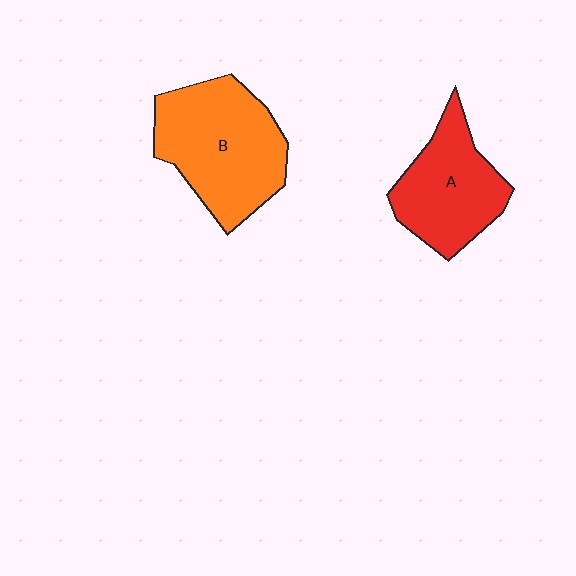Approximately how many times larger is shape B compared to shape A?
Approximately 1.3 times.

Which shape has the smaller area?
Shape A (red).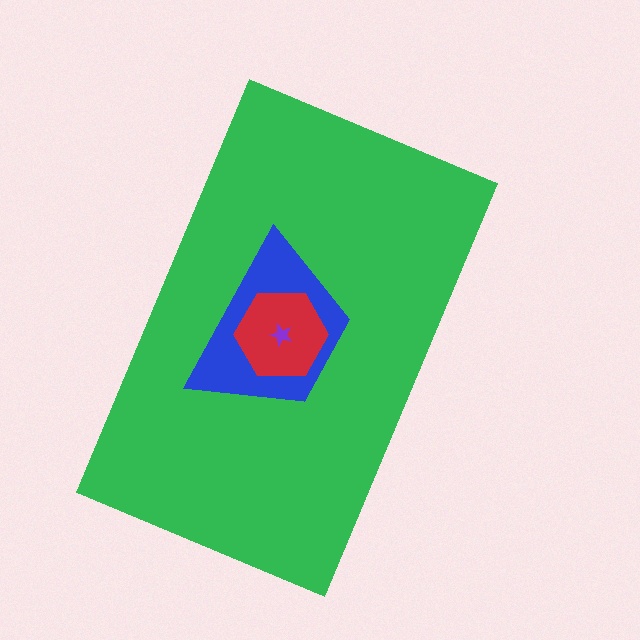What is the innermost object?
The purple star.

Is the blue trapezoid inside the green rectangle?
Yes.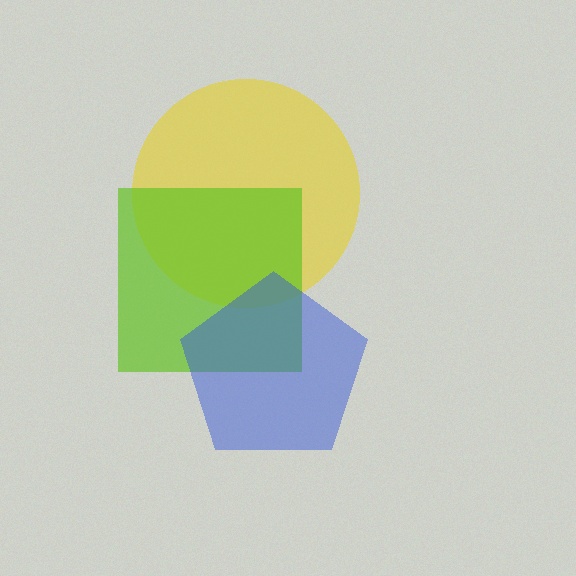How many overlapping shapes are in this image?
There are 3 overlapping shapes in the image.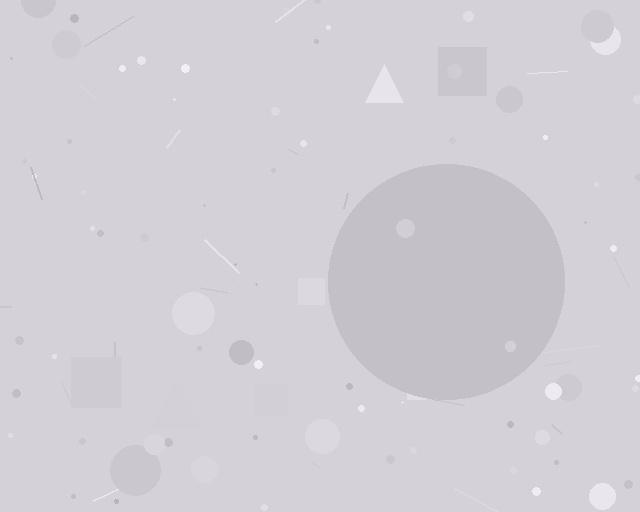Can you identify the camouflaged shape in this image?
The camouflaged shape is a circle.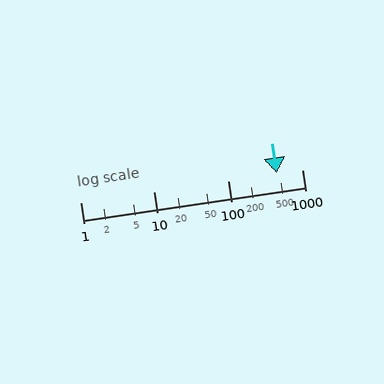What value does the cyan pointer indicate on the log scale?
The pointer indicates approximately 460.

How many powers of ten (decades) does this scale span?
The scale spans 3 decades, from 1 to 1000.